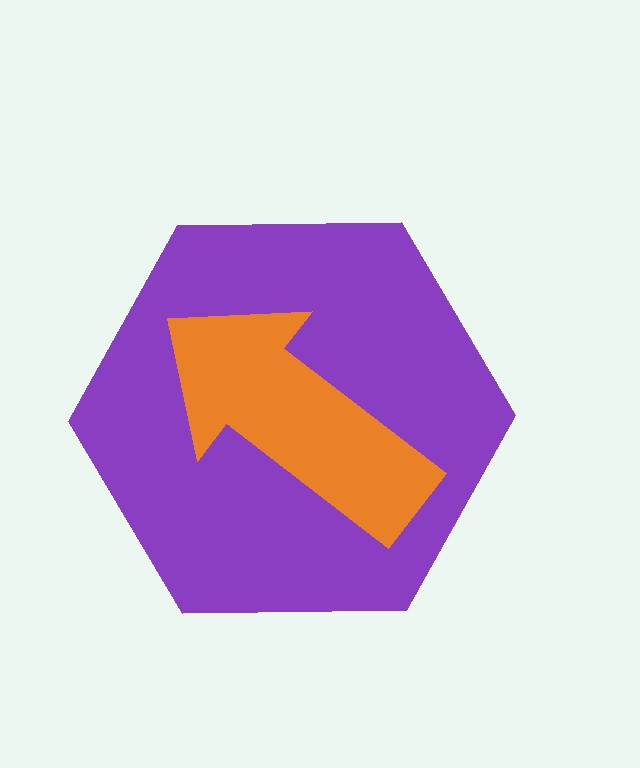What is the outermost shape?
The purple hexagon.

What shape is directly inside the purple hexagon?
The orange arrow.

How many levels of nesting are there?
2.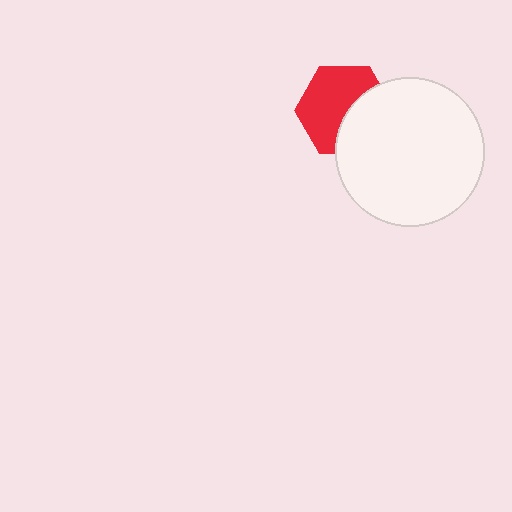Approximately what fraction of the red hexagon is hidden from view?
Roughly 39% of the red hexagon is hidden behind the white circle.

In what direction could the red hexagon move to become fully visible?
The red hexagon could move left. That would shift it out from behind the white circle entirely.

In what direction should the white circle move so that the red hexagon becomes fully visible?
The white circle should move right. That is the shortest direction to clear the overlap and leave the red hexagon fully visible.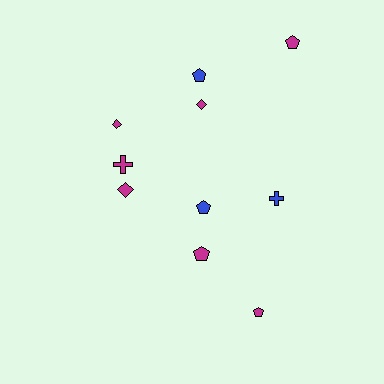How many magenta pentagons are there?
There are 3 magenta pentagons.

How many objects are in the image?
There are 10 objects.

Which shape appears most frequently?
Pentagon, with 5 objects.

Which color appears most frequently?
Magenta, with 7 objects.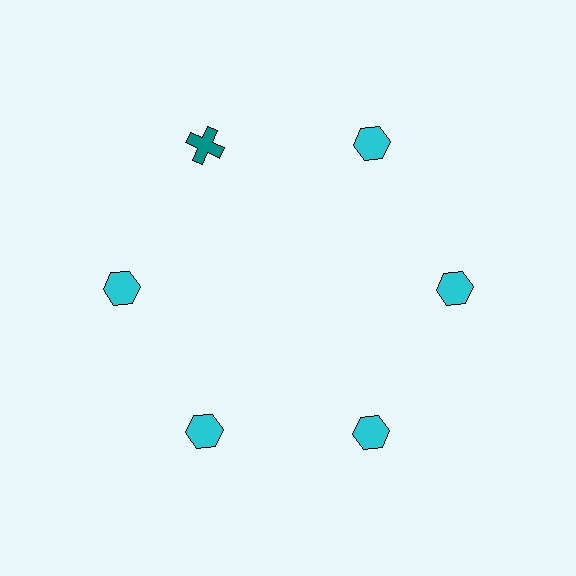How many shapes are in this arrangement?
There are 6 shapes arranged in a ring pattern.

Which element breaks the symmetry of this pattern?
The teal cross at roughly the 11 o'clock position breaks the symmetry. All other shapes are cyan hexagons.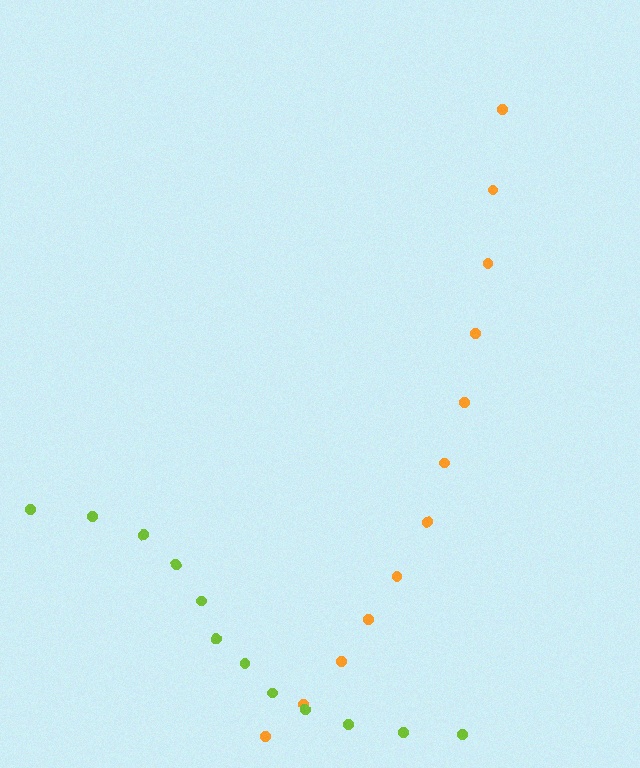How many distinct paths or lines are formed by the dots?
There are 2 distinct paths.